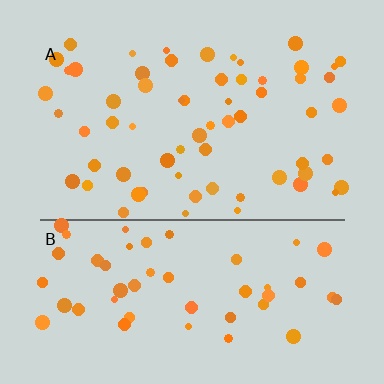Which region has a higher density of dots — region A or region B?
A (the top).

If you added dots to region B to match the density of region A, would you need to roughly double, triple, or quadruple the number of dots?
Approximately double.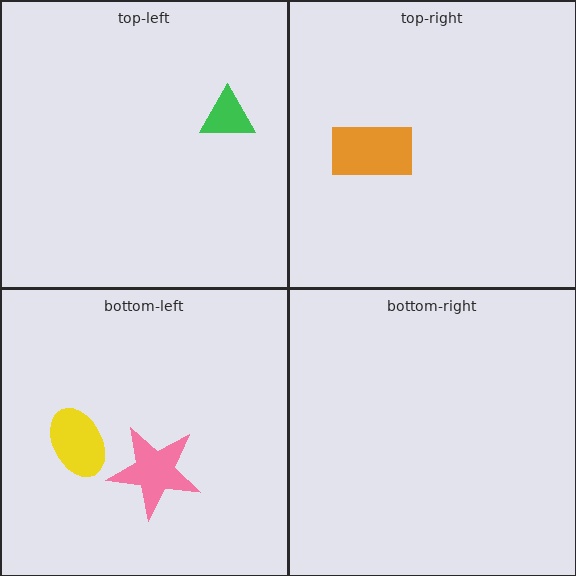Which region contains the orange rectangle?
The top-right region.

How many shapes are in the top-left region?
1.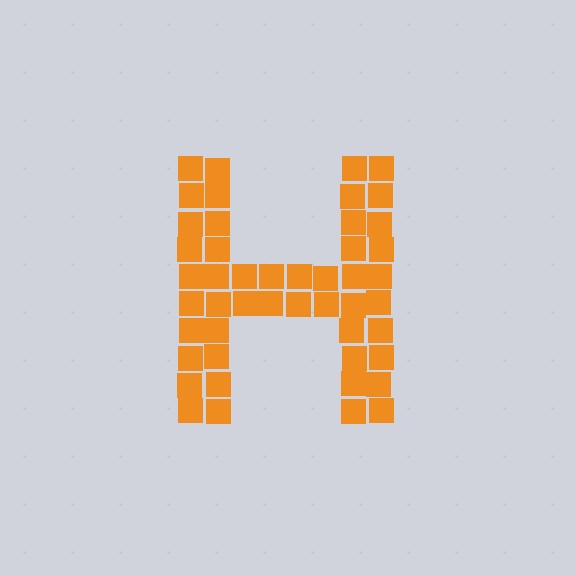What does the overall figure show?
The overall figure shows the letter H.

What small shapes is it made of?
It is made of small squares.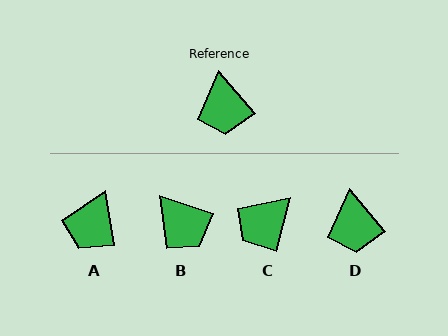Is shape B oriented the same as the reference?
No, it is off by about 31 degrees.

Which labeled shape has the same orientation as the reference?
D.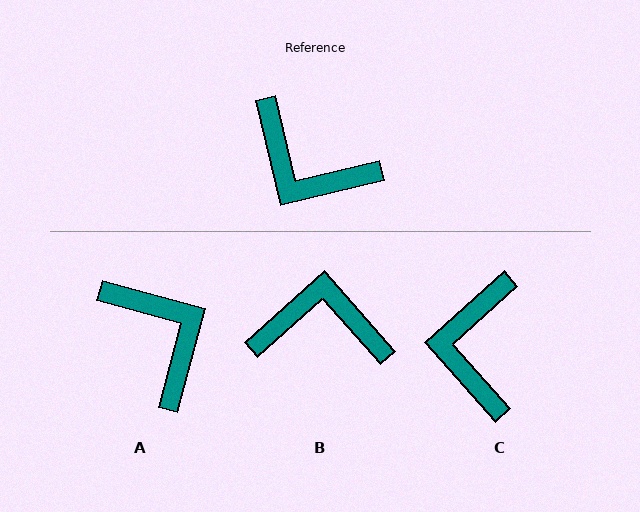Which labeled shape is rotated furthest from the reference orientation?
A, about 152 degrees away.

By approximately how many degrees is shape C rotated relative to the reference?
Approximately 61 degrees clockwise.